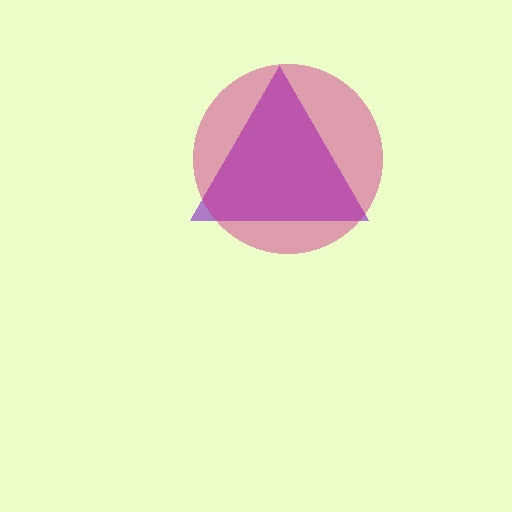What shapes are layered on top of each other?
The layered shapes are: a purple triangle, a magenta circle.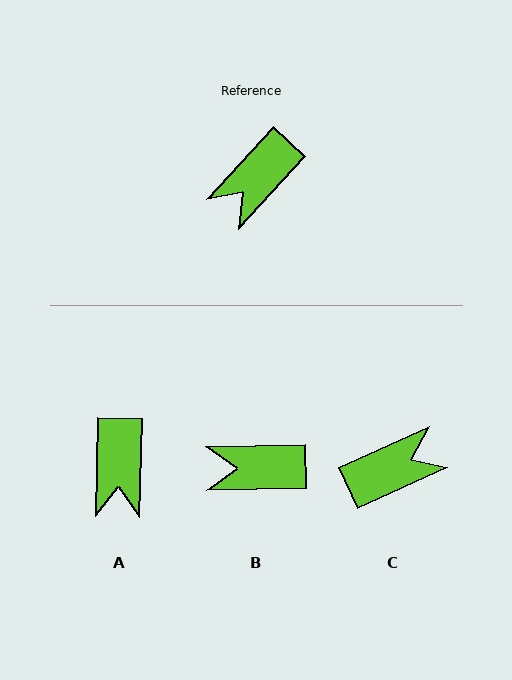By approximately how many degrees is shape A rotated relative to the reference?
Approximately 41 degrees counter-clockwise.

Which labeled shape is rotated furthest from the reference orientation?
C, about 157 degrees away.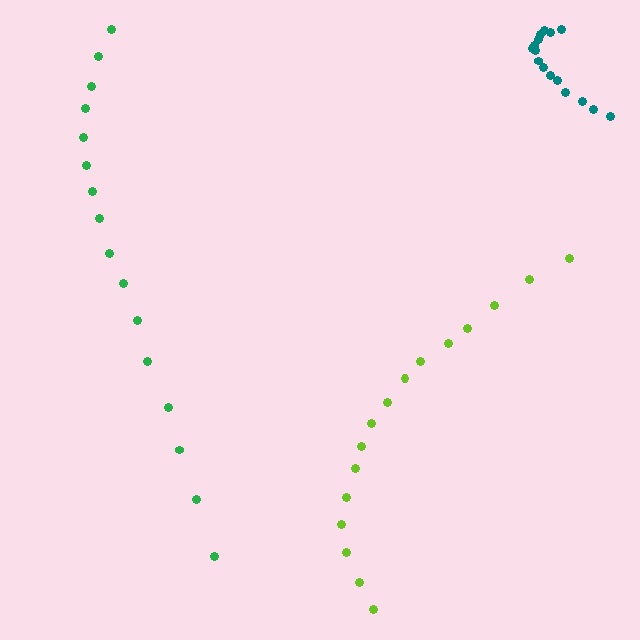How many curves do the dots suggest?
There are 3 distinct paths.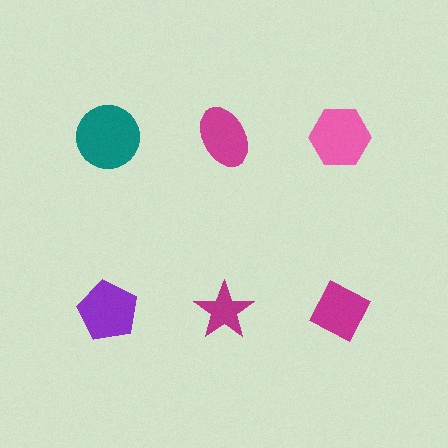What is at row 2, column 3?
A magenta diamond.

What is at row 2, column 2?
A magenta star.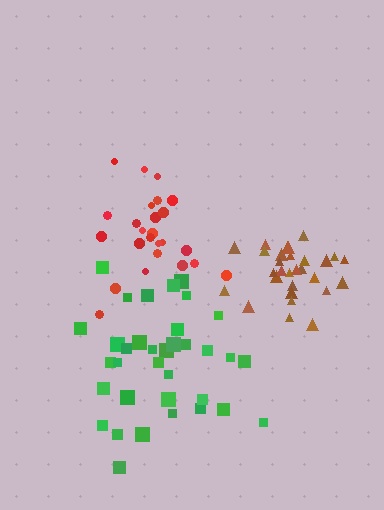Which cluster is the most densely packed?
Brown.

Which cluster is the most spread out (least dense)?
Green.